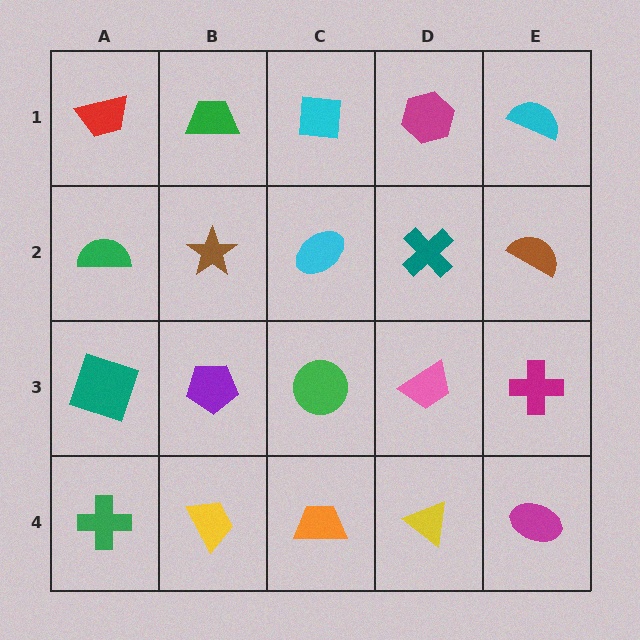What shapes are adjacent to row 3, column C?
A cyan ellipse (row 2, column C), an orange trapezoid (row 4, column C), a purple pentagon (row 3, column B), a pink trapezoid (row 3, column D).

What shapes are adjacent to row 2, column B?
A green trapezoid (row 1, column B), a purple pentagon (row 3, column B), a green semicircle (row 2, column A), a cyan ellipse (row 2, column C).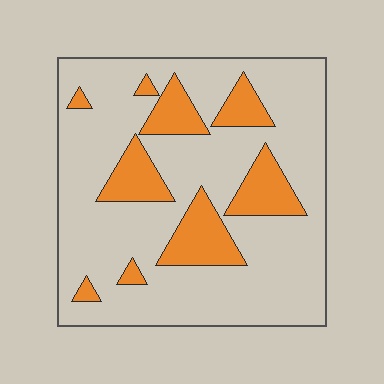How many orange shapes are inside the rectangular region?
9.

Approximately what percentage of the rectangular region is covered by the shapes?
Approximately 20%.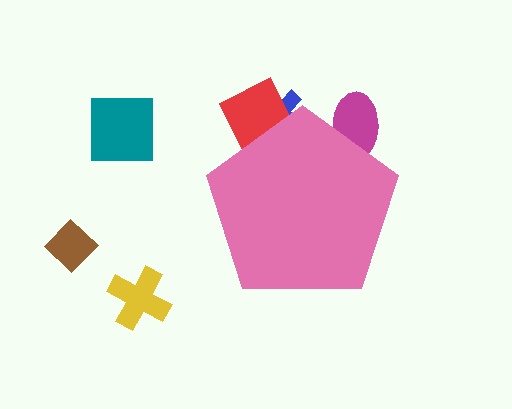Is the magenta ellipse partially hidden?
Yes, the magenta ellipse is partially hidden behind the pink pentagon.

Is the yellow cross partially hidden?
No, the yellow cross is fully visible.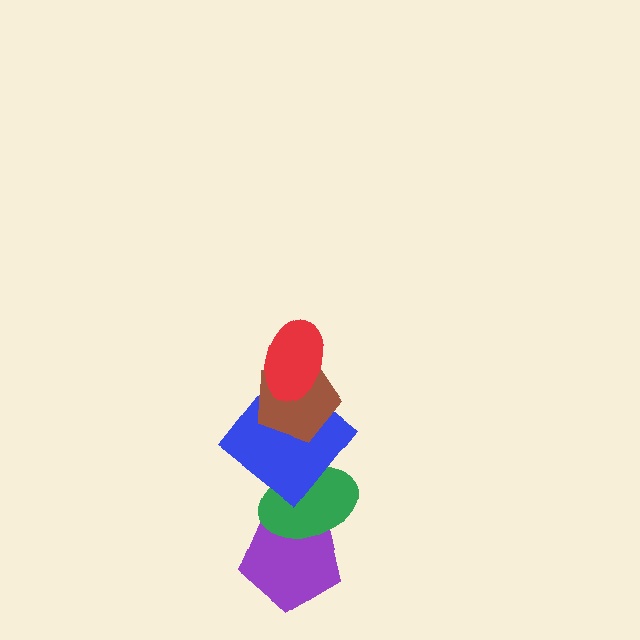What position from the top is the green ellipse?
The green ellipse is 4th from the top.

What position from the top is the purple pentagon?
The purple pentagon is 5th from the top.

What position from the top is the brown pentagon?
The brown pentagon is 2nd from the top.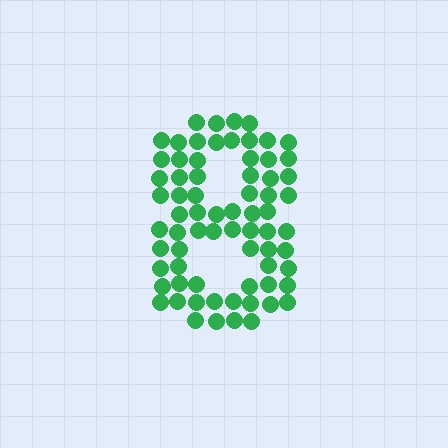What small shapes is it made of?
It is made of small circles.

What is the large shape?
The large shape is the digit 8.